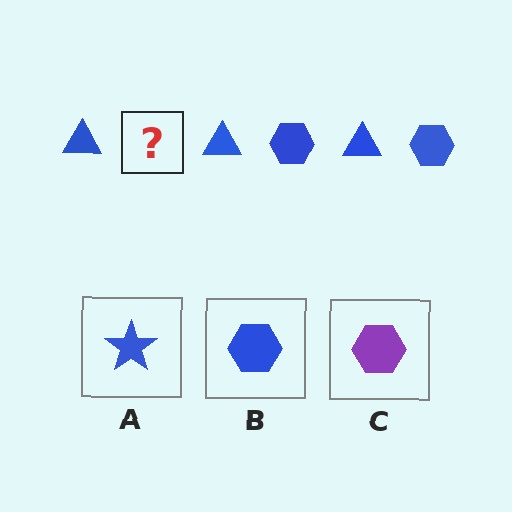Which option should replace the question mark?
Option B.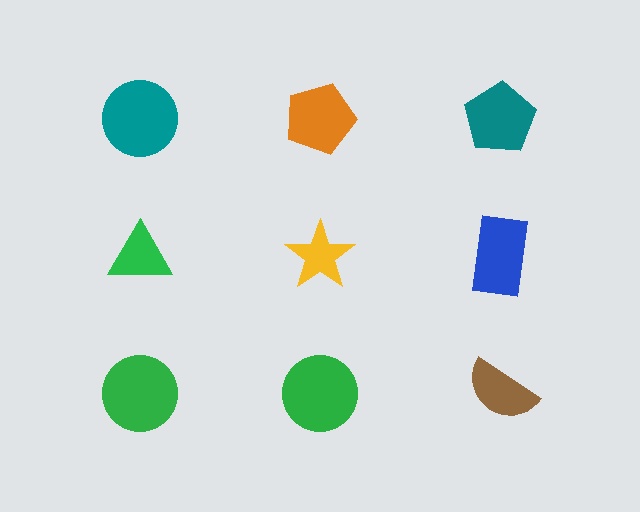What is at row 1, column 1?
A teal circle.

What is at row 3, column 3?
A brown semicircle.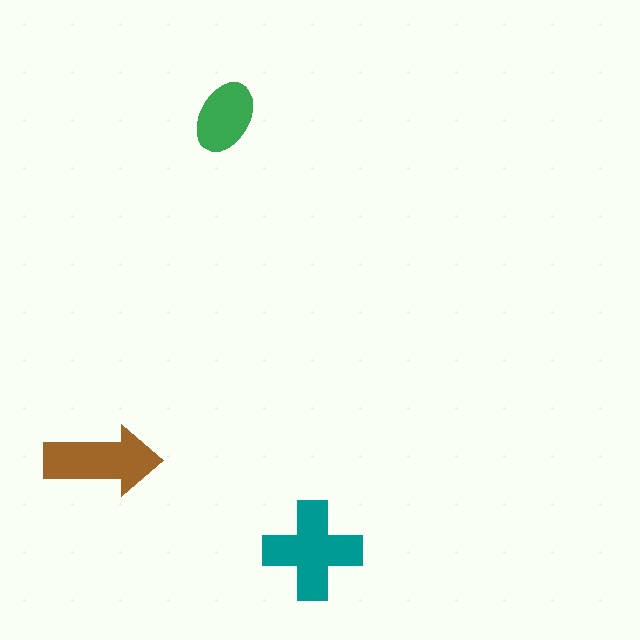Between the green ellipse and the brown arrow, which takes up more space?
The brown arrow.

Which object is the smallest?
The green ellipse.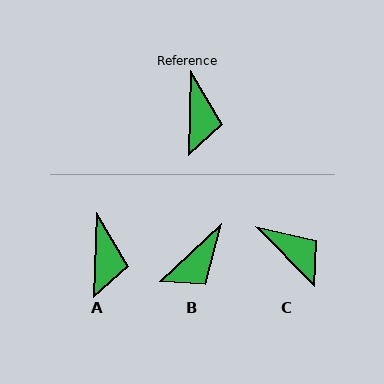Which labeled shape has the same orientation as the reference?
A.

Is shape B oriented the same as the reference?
No, it is off by about 45 degrees.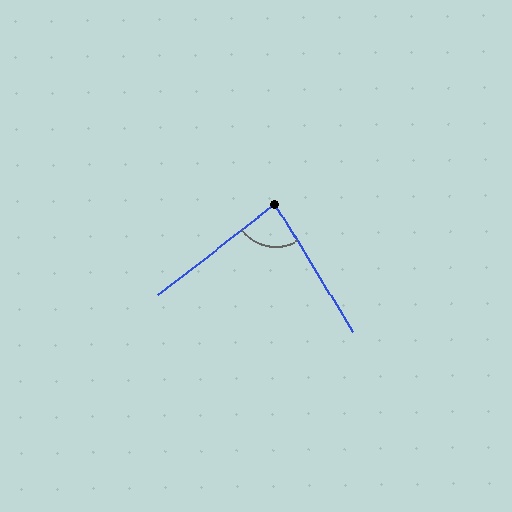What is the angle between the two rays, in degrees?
Approximately 83 degrees.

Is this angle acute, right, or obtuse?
It is acute.